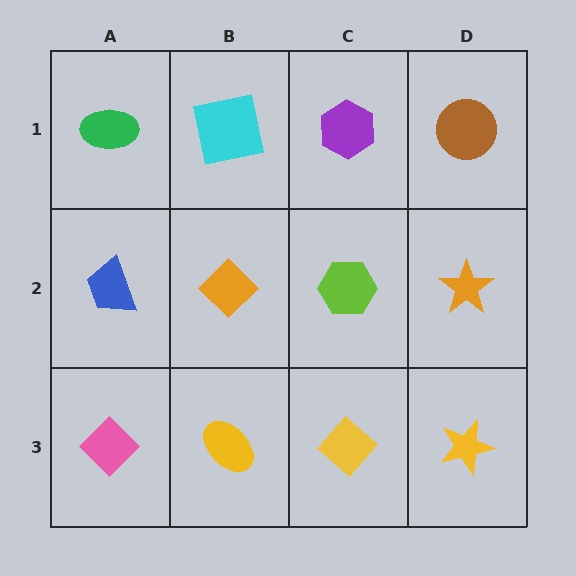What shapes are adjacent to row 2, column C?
A purple hexagon (row 1, column C), a yellow diamond (row 3, column C), an orange diamond (row 2, column B), an orange star (row 2, column D).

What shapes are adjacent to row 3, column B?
An orange diamond (row 2, column B), a pink diamond (row 3, column A), a yellow diamond (row 3, column C).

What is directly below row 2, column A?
A pink diamond.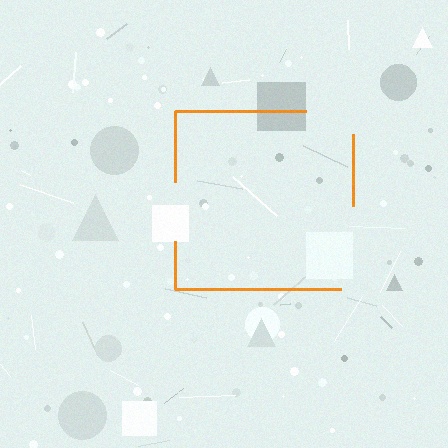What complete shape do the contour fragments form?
The contour fragments form a square.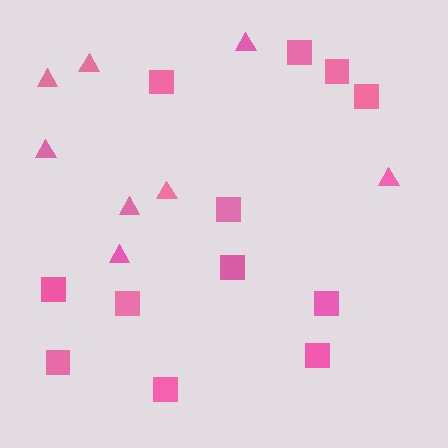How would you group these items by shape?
There are 2 groups: one group of triangles (8) and one group of squares (12).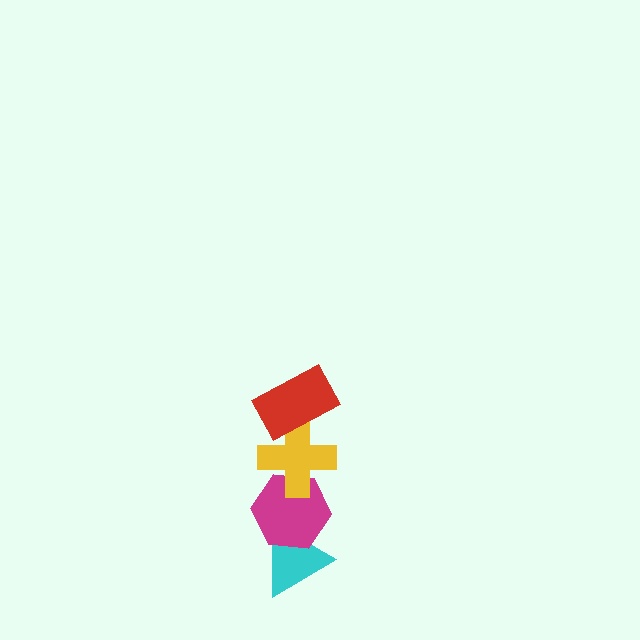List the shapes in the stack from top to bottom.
From top to bottom: the red rectangle, the yellow cross, the magenta hexagon, the cyan triangle.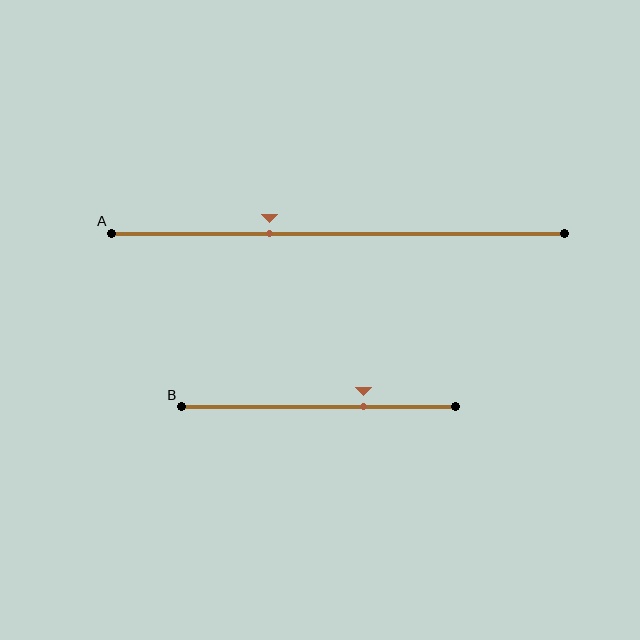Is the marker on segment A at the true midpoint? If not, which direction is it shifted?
No, the marker on segment A is shifted to the left by about 15% of the segment length.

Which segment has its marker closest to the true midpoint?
Segment A has its marker closest to the true midpoint.